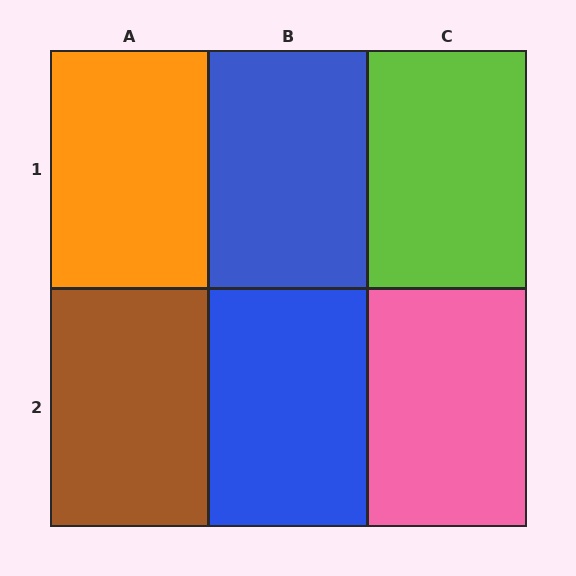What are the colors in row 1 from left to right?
Orange, blue, lime.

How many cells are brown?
1 cell is brown.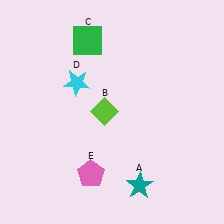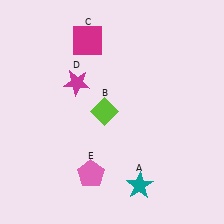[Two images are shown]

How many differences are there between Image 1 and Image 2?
There are 2 differences between the two images.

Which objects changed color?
C changed from green to magenta. D changed from cyan to magenta.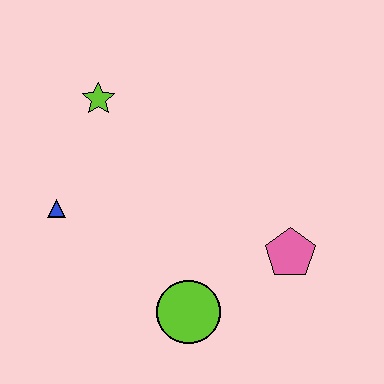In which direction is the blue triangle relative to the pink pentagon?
The blue triangle is to the left of the pink pentagon.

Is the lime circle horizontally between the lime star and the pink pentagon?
Yes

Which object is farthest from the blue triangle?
The pink pentagon is farthest from the blue triangle.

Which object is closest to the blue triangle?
The lime star is closest to the blue triangle.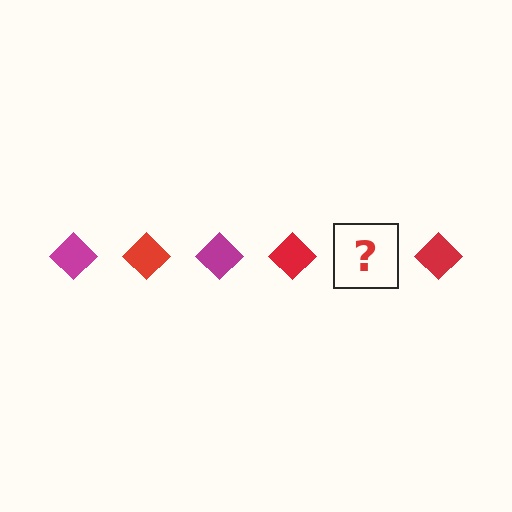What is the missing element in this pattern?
The missing element is a magenta diamond.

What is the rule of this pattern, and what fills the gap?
The rule is that the pattern cycles through magenta, red diamonds. The gap should be filled with a magenta diamond.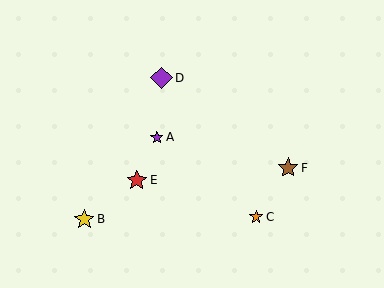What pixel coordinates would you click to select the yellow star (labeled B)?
Click at (84, 219) to select the yellow star B.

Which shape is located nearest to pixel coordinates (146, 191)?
The red star (labeled E) at (137, 180) is nearest to that location.